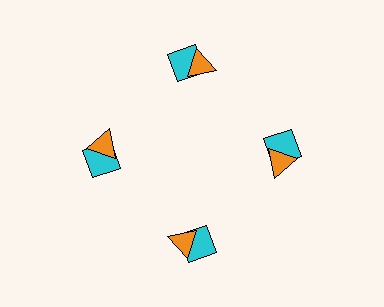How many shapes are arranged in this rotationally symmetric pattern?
There are 8 shapes, arranged in 4 groups of 2.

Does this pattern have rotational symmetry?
Yes, this pattern has 4-fold rotational symmetry. It looks the same after rotating 90 degrees around the center.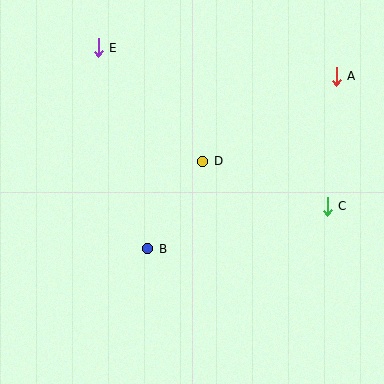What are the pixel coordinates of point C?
Point C is at (327, 206).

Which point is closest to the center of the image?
Point D at (203, 161) is closest to the center.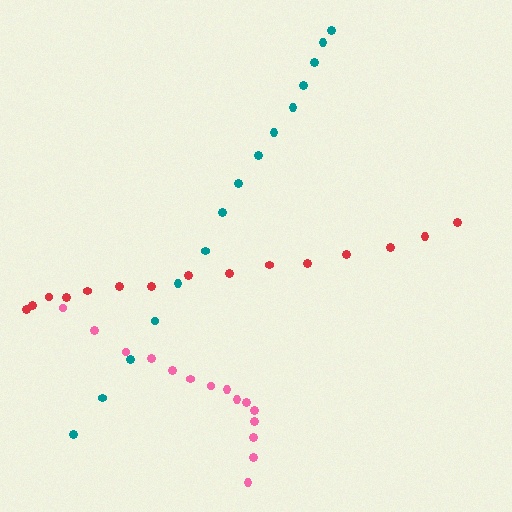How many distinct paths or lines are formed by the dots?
There are 3 distinct paths.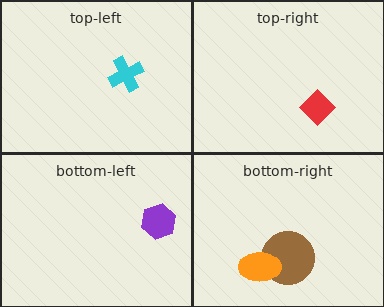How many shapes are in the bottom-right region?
2.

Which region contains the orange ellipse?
The bottom-right region.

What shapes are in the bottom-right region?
The brown circle, the orange ellipse.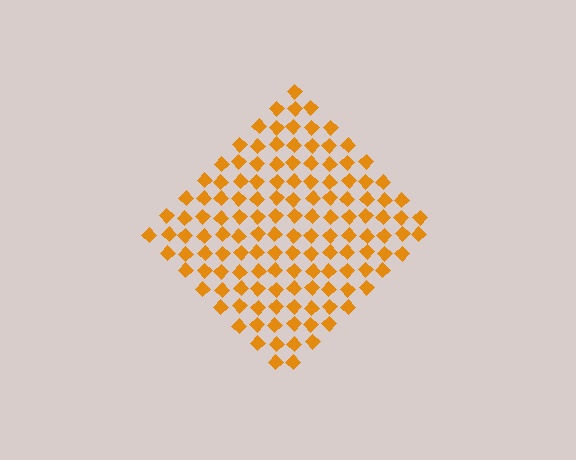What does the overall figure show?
The overall figure shows a diamond.